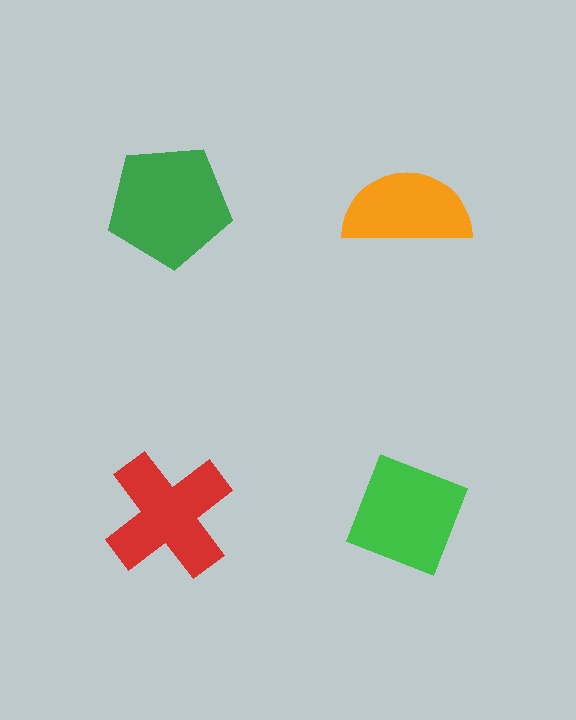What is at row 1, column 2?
An orange semicircle.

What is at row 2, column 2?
A green diamond.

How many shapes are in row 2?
2 shapes.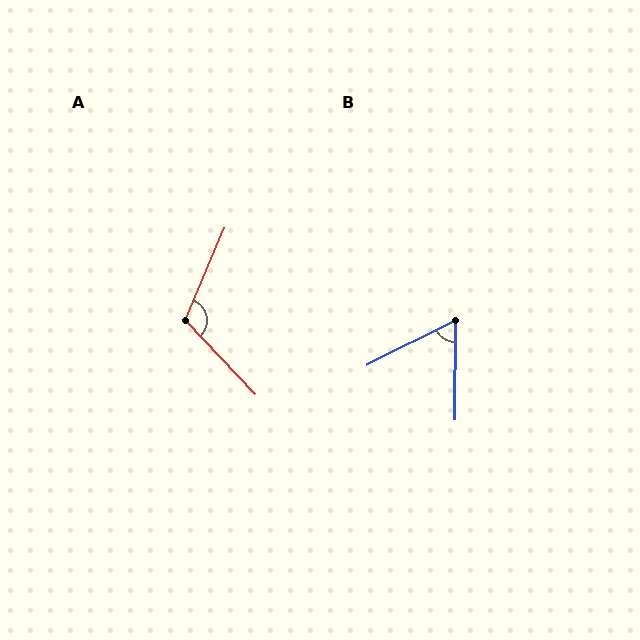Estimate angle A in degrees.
Approximately 114 degrees.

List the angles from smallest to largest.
B (63°), A (114°).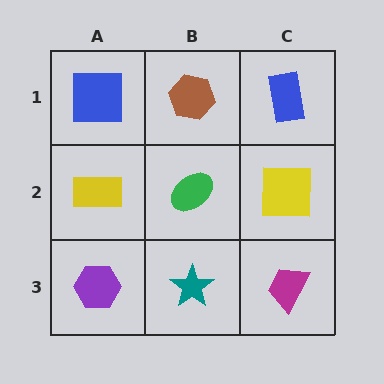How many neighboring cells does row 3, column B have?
3.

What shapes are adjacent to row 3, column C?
A yellow square (row 2, column C), a teal star (row 3, column B).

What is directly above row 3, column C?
A yellow square.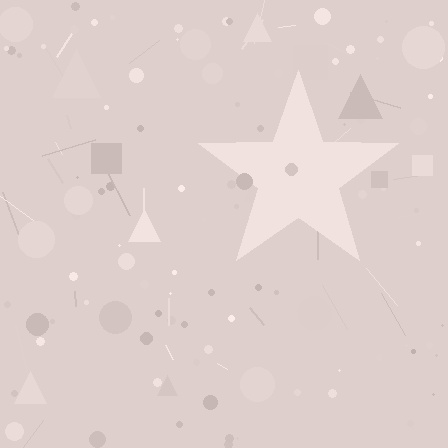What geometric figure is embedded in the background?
A star is embedded in the background.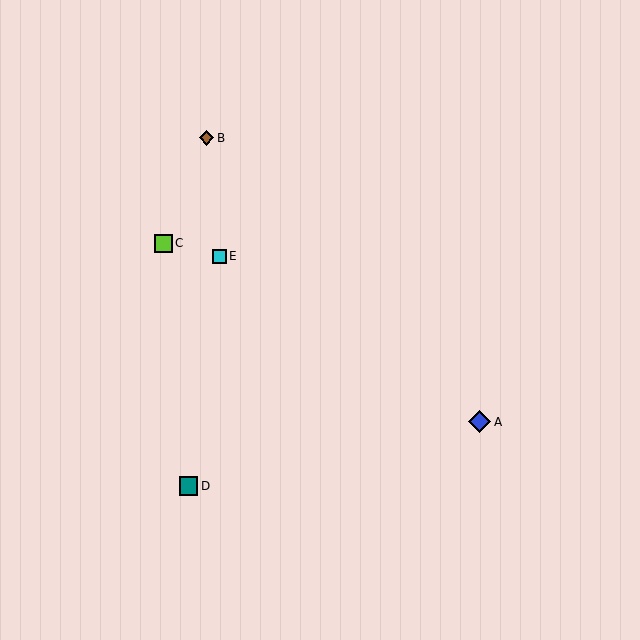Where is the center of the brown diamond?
The center of the brown diamond is at (207, 138).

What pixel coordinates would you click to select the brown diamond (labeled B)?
Click at (207, 138) to select the brown diamond B.